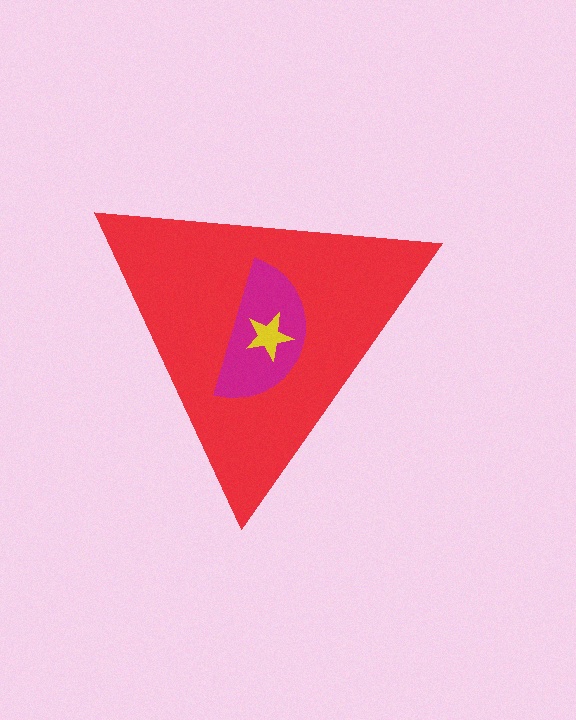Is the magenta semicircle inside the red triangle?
Yes.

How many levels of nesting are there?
3.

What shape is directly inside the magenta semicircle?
The yellow star.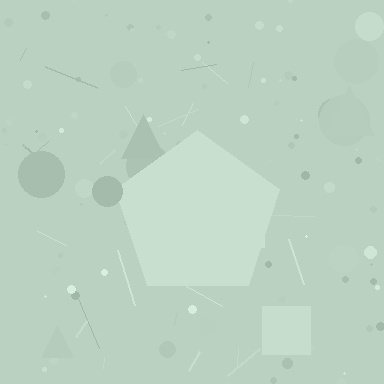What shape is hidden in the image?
A pentagon is hidden in the image.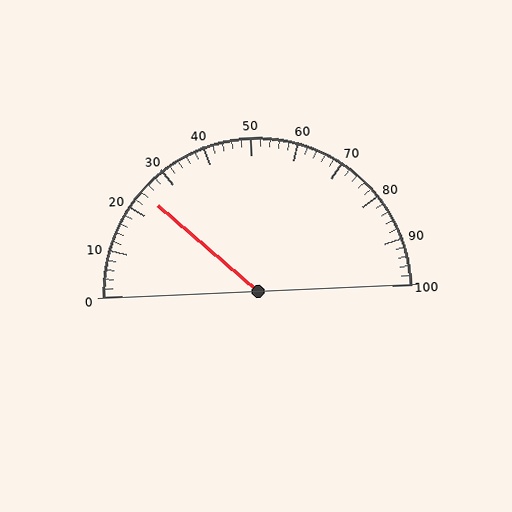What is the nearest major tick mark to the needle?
The nearest major tick mark is 20.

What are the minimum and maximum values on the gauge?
The gauge ranges from 0 to 100.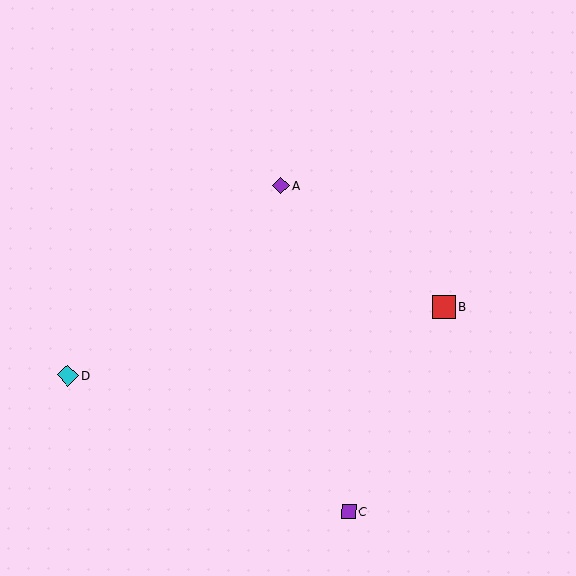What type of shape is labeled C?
Shape C is a purple square.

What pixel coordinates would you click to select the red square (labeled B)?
Click at (444, 307) to select the red square B.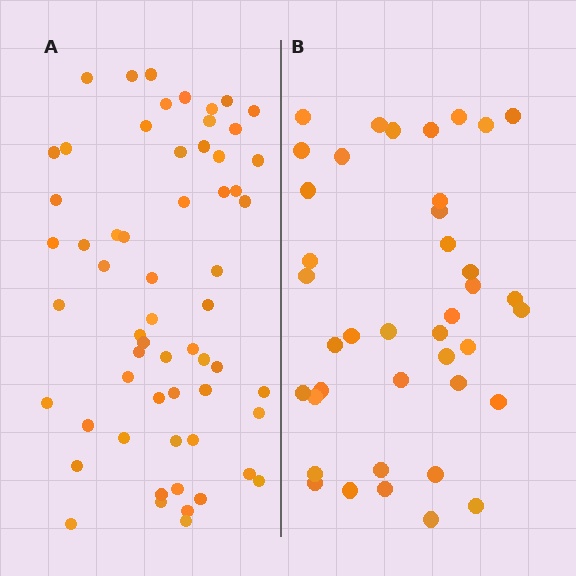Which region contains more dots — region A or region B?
Region A (the left region) has more dots.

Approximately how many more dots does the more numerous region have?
Region A has approximately 20 more dots than region B.